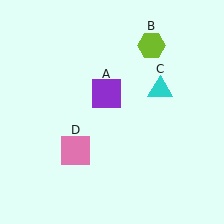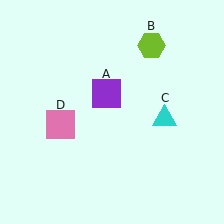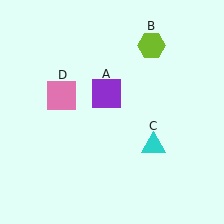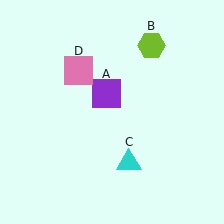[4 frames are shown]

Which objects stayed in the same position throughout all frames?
Purple square (object A) and lime hexagon (object B) remained stationary.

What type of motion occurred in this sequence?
The cyan triangle (object C), pink square (object D) rotated clockwise around the center of the scene.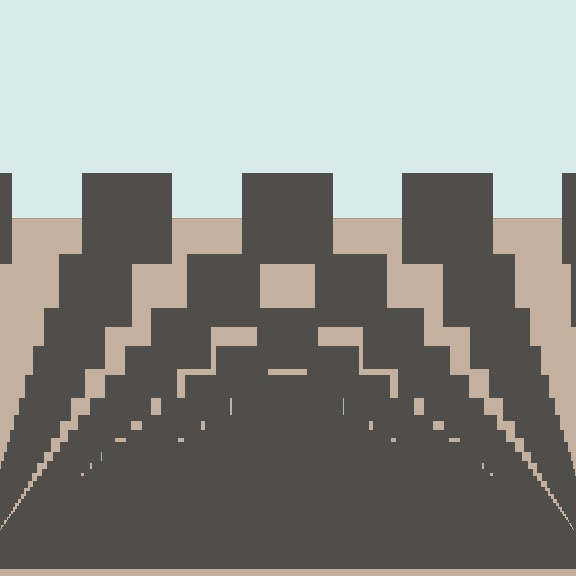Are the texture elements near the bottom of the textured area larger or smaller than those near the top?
Smaller. The gradient is inverted — elements near the bottom are smaller and denser.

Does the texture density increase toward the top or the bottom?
Density increases toward the bottom.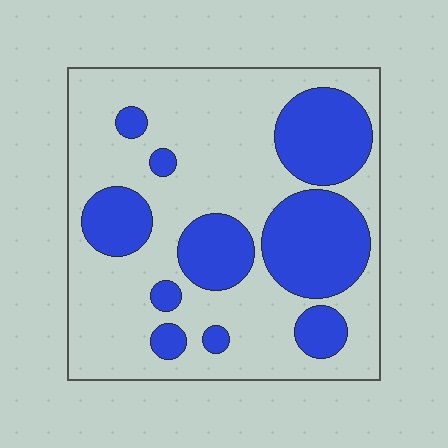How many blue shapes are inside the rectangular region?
10.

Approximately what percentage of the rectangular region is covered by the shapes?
Approximately 35%.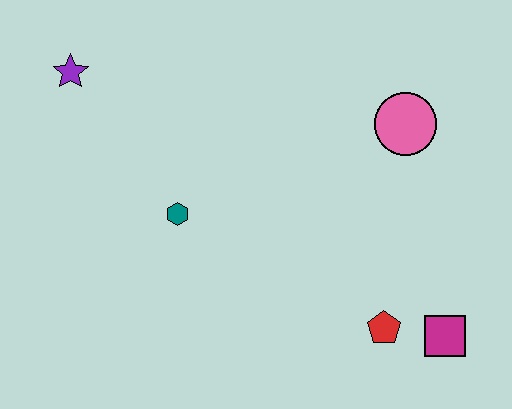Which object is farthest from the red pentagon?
The purple star is farthest from the red pentagon.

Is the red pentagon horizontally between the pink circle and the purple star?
Yes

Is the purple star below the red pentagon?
No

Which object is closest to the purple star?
The teal hexagon is closest to the purple star.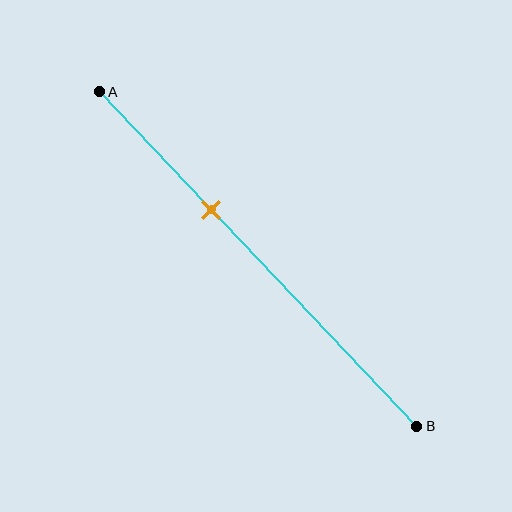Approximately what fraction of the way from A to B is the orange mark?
The orange mark is approximately 35% of the way from A to B.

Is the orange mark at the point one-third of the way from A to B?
Yes, the mark is approximately at the one-third point.